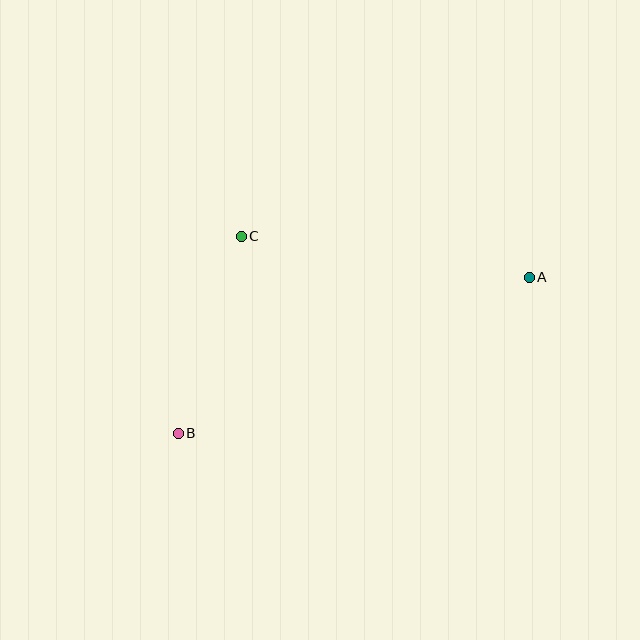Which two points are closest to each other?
Points B and C are closest to each other.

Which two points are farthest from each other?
Points A and B are farthest from each other.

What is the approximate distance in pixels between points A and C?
The distance between A and C is approximately 291 pixels.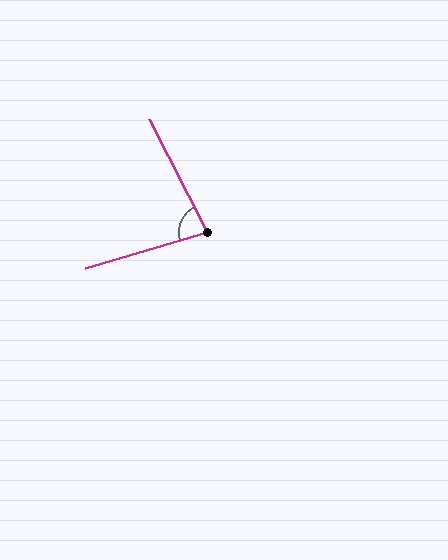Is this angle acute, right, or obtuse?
It is acute.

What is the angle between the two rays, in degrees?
Approximately 79 degrees.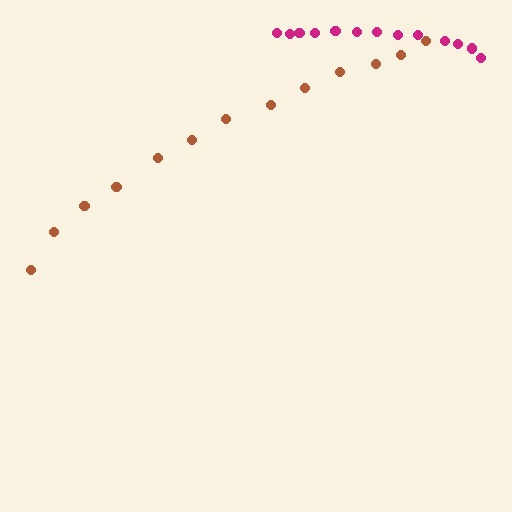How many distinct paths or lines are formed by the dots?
There are 2 distinct paths.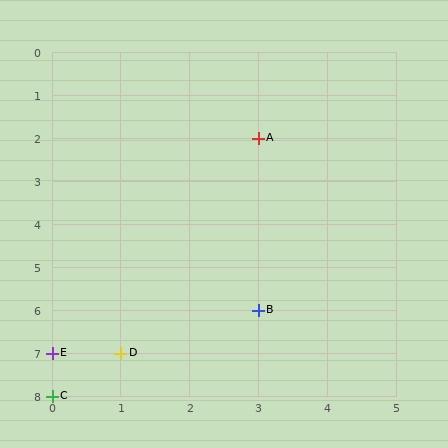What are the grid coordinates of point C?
Point C is at grid coordinates (0, 8).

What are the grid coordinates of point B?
Point B is at grid coordinates (3, 6).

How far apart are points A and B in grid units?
Points A and B are 4 rows apart.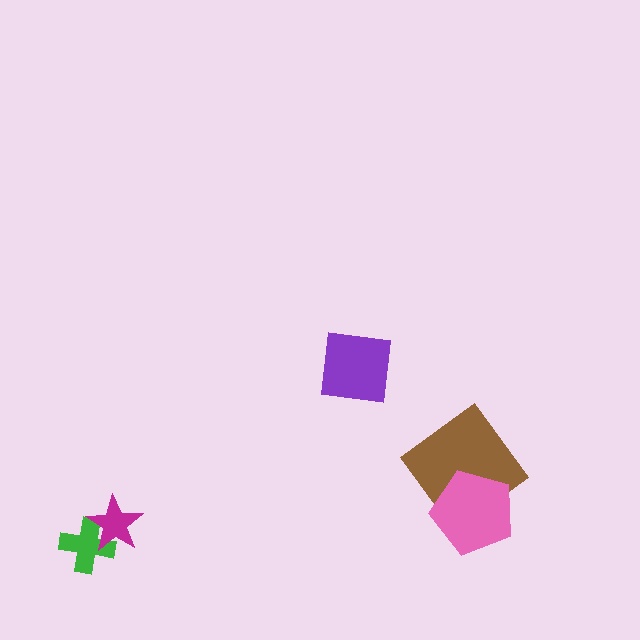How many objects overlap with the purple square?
0 objects overlap with the purple square.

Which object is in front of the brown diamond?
The pink pentagon is in front of the brown diamond.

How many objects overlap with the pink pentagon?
1 object overlaps with the pink pentagon.